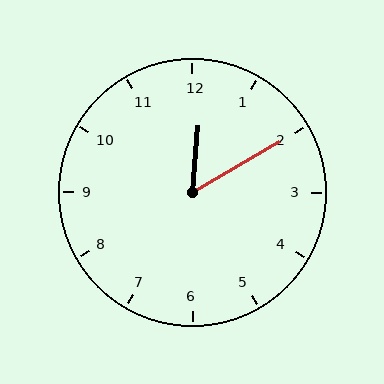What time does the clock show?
12:10.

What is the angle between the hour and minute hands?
Approximately 55 degrees.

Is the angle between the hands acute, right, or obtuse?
It is acute.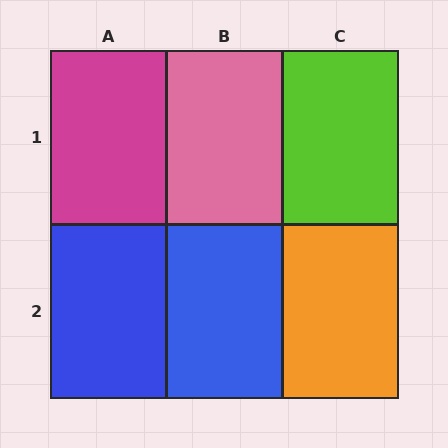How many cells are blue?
2 cells are blue.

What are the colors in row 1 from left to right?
Magenta, pink, lime.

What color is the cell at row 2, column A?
Blue.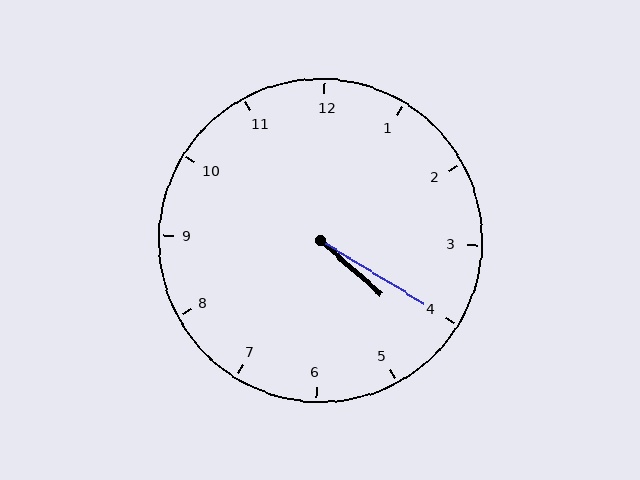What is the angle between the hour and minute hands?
Approximately 10 degrees.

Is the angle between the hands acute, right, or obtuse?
It is acute.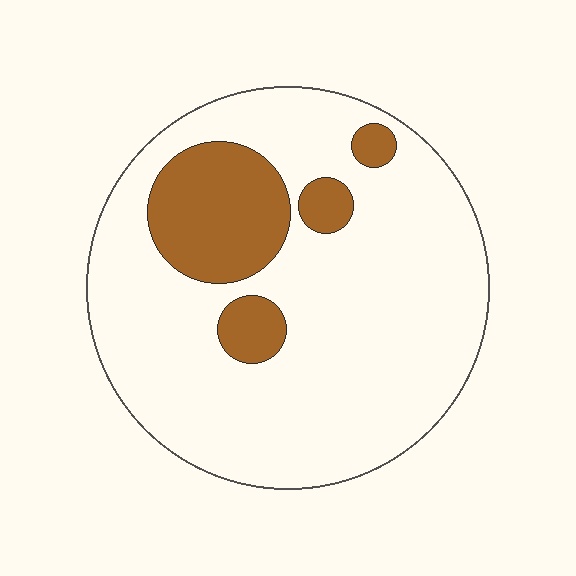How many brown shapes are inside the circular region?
4.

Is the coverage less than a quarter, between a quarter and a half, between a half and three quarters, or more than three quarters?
Less than a quarter.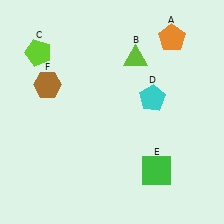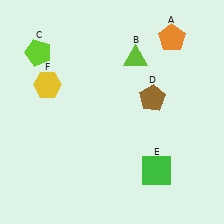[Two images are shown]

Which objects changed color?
D changed from cyan to brown. F changed from brown to yellow.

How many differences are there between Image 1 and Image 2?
There are 2 differences between the two images.